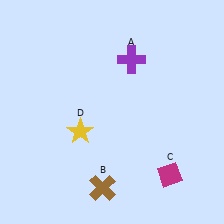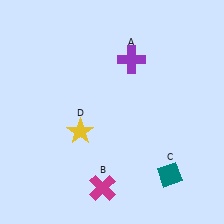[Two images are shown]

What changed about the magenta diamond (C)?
In Image 1, C is magenta. In Image 2, it changed to teal.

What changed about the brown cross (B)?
In Image 1, B is brown. In Image 2, it changed to magenta.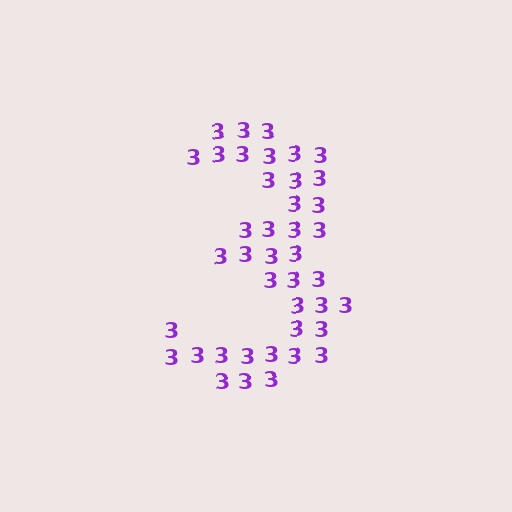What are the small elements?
The small elements are digit 3's.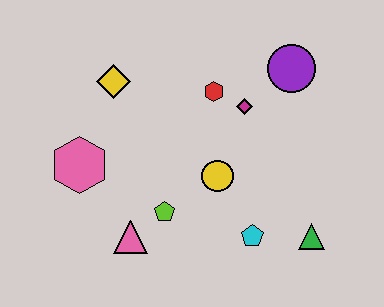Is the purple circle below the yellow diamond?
No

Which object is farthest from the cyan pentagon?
The yellow diamond is farthest from the cyan pentagon.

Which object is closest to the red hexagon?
The magenta diamond is closest to the red hexagon.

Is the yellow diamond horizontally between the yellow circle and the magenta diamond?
No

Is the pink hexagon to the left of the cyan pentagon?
Yes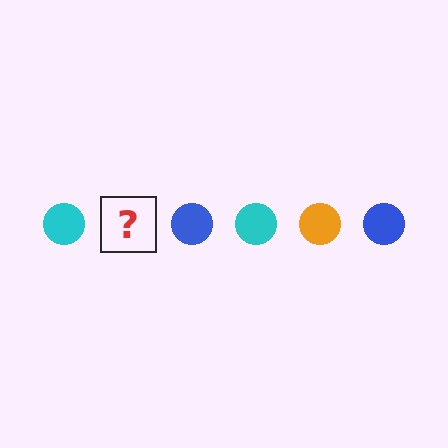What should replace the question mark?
The question mark should be replaced with an orange circle.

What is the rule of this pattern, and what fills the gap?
The rule is that the pattern cycles through cyan, orange, blue circles. The gap should be filled with an orange circle.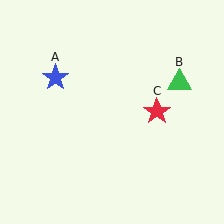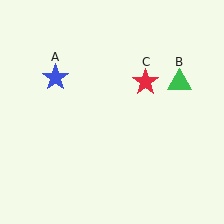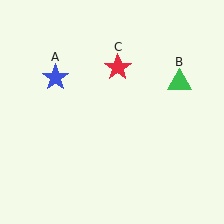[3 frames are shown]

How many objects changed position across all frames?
1 object changed position: red star (object C).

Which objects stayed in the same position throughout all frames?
Blue star (object A) and green triangle (object B) remained stationary.